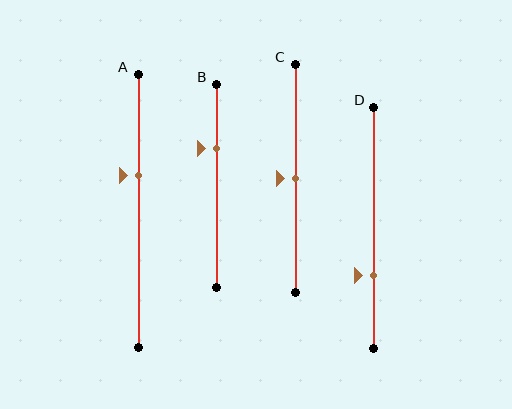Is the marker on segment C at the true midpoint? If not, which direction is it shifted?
Yes, the marker on segment C is at the true midpoint.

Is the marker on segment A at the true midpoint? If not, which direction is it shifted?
No, the marker on segment A is shifted upward by about 13% of the segment length.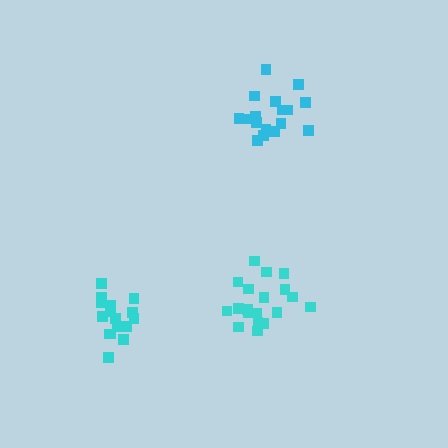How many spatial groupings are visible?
There are 3 spatial groupings.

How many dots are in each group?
Group 1: 18 dots, Group 2: 19 dots, Group 3: 16 dots (53 total).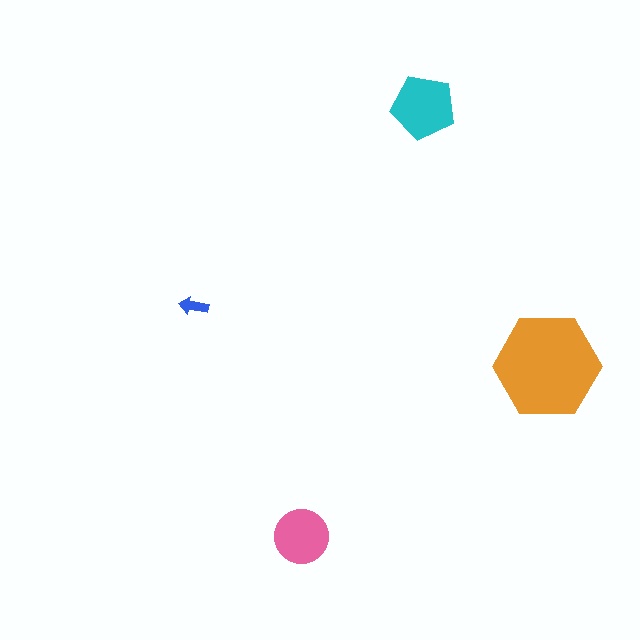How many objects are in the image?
There are 4 objects in the image.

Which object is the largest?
The orange hexagon.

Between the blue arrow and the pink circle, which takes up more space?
The pink circle.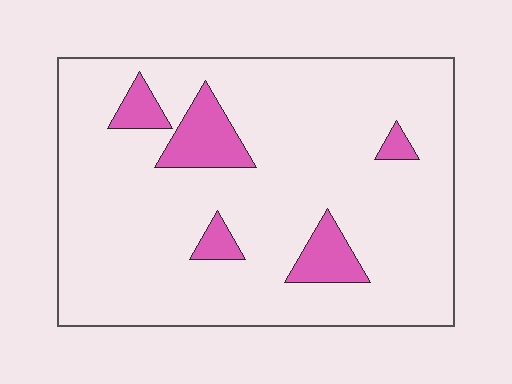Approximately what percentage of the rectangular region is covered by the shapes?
Approximately 10%.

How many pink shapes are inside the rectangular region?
5.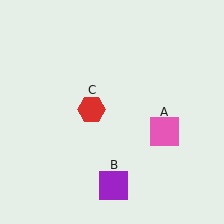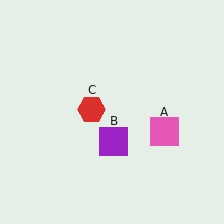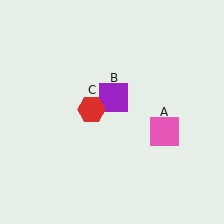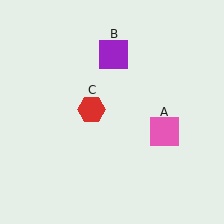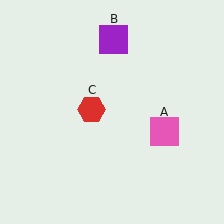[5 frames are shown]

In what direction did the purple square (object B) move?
The purple square (object B) moved up.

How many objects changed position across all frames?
1 object changed position: purple square (object B).